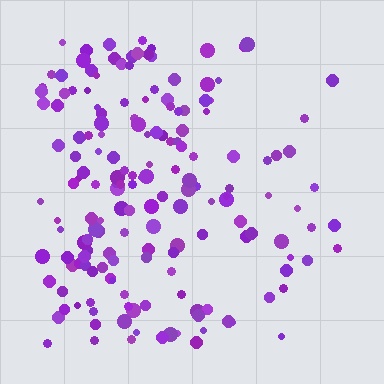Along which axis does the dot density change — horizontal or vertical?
Horizontal.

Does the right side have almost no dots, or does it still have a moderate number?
Still a moderate number, just noticeably fewer than the left.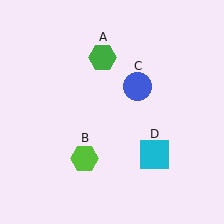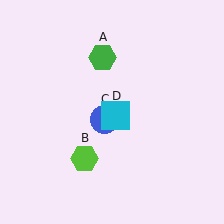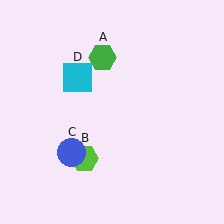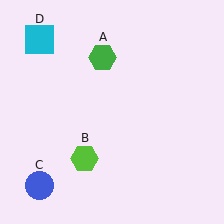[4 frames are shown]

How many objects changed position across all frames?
2 objects changed position: blue circle (object C), cyan square (object D).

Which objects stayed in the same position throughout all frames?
Green hexagon (object A) and lime hexagon (object B) remained stationary.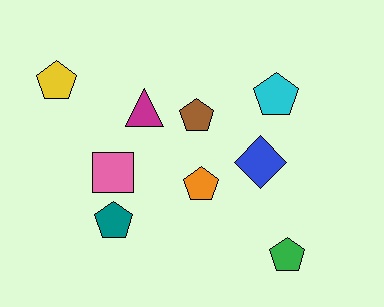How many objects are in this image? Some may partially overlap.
There are 9 objects.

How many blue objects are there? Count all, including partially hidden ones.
There is 1 blue object.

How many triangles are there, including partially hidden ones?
There is 1 triangle.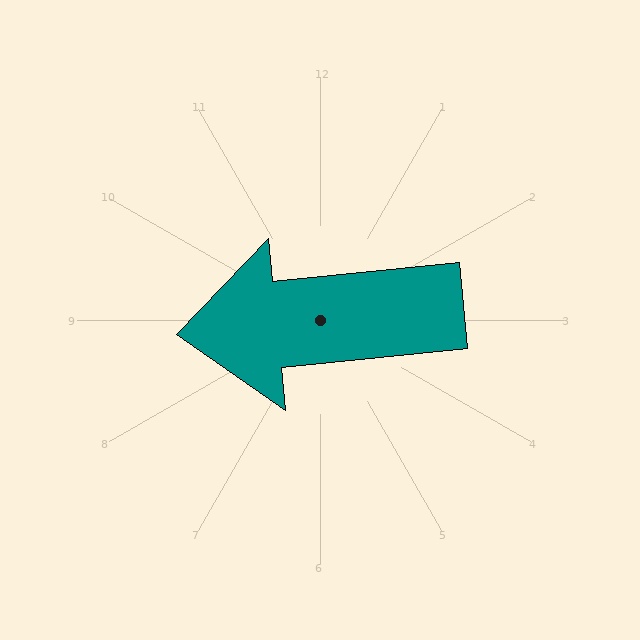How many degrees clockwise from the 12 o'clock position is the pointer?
Approximately 264 degrees.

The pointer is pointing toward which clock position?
Roughly 9 o'clock.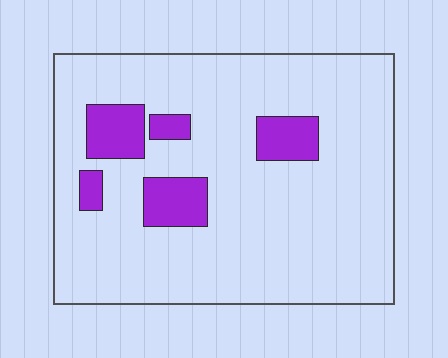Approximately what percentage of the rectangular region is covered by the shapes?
Approximately 15%.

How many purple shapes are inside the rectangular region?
5.